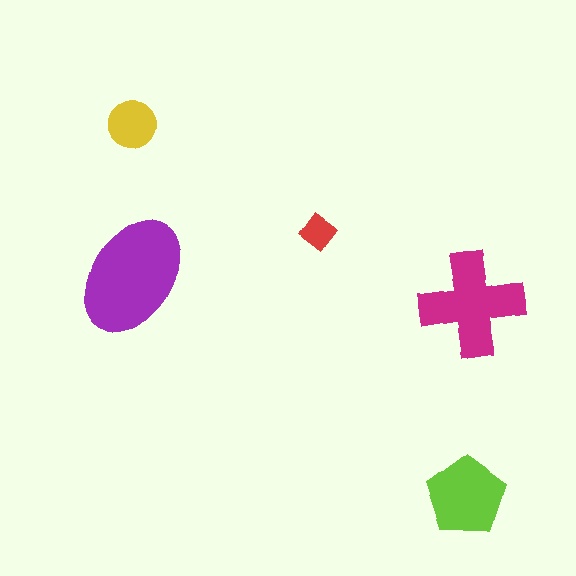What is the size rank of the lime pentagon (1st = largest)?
3rd.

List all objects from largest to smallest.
The purple ellipse, the magenta cross, the lime pentagon, the yellow circle, the red diamond.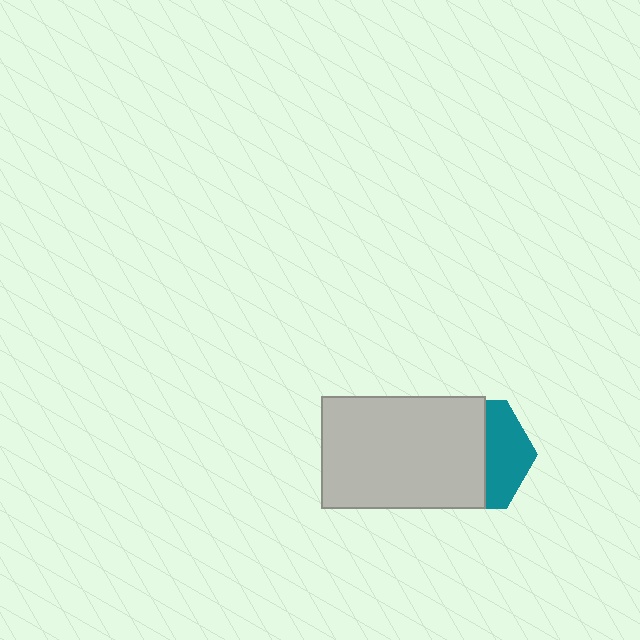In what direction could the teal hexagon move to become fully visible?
The teal hexagon could move right. That would shift it out from behind the light gray rectangle entirely.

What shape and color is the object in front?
The object in front is a light gray rectangle.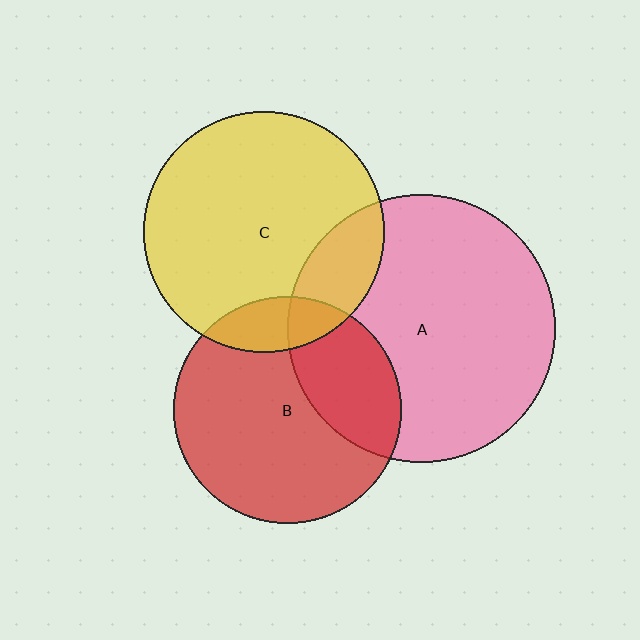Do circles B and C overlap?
Yes.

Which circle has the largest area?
Circle A (pink).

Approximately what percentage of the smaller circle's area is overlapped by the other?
Approximately 15%.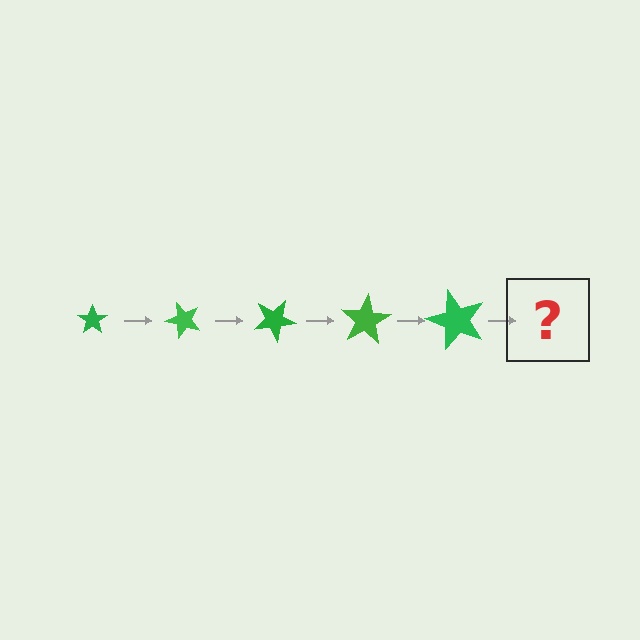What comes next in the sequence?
The next element should be a star, larger than the previous one and rotated 250 degrees from the start.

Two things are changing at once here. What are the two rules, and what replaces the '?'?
The two rules are that the star grows larger each step and it rotates 50 degrees each step. The '?' should be a star, larger than the previous one and rotated 250 degrees from the start.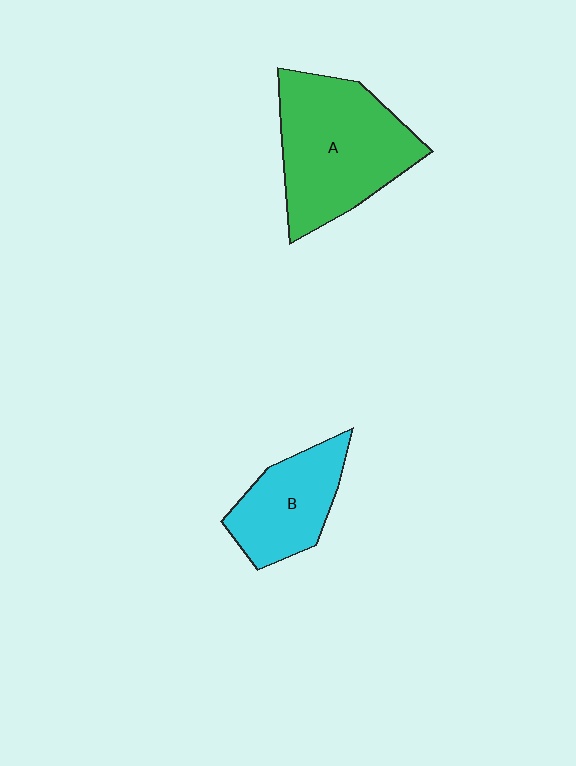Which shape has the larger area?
Shape A (green).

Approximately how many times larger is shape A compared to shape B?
Approximately 1.7 times.